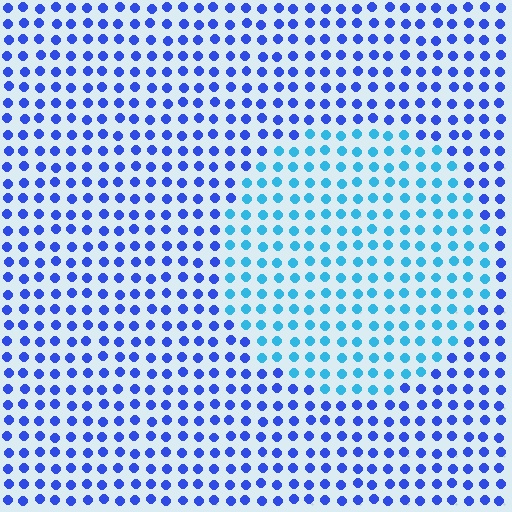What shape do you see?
I see a circle.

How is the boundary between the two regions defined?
The boundary is defined purely by a slight shift in hue (about 37 degrees). Spacing, size, and orientation are identical on both sides.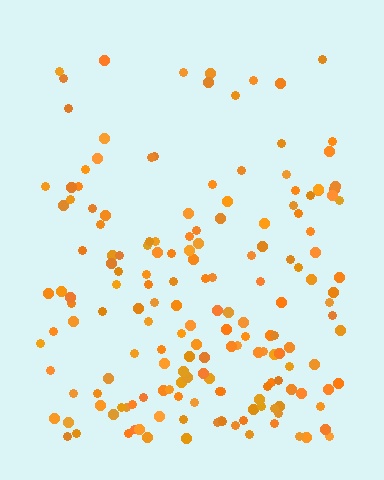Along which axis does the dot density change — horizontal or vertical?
Vertical.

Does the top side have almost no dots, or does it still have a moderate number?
Still a moderate number, just noticeably fewer than the bottom.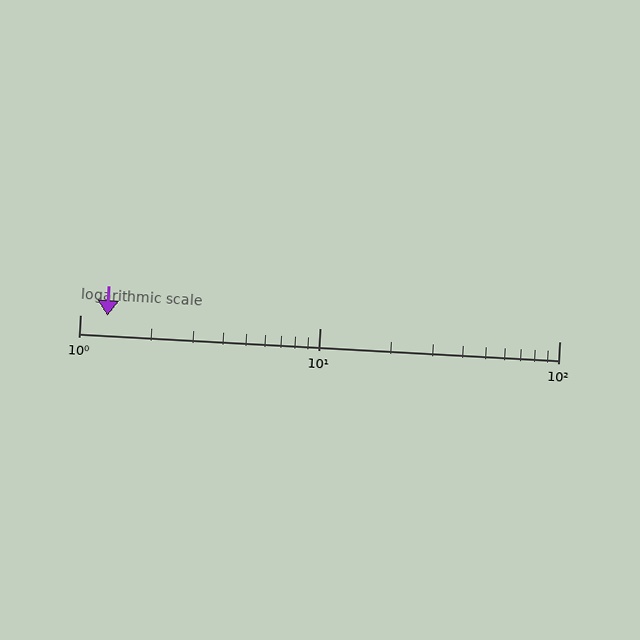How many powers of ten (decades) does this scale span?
The scale spans 2 decades, from 1 to 100.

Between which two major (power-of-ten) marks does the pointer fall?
The pointer is between 1 and 10.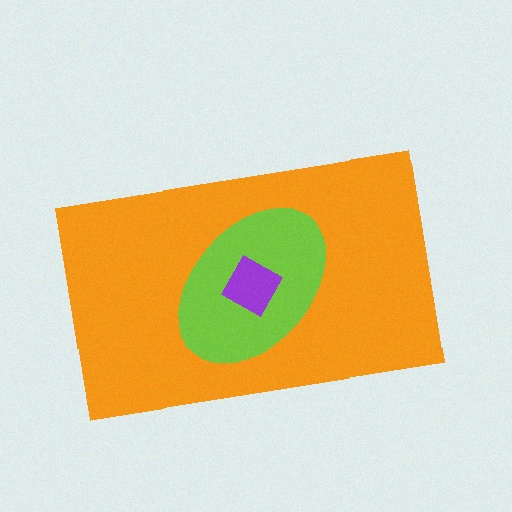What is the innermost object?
The purple square.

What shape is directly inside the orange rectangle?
The lime ellipse.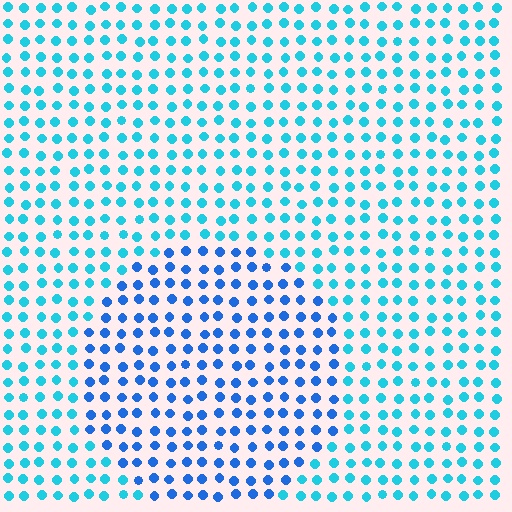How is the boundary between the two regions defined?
The boundary is defined purely by a slight shift in hue (about 30 degrees). Spacing, size, and orientation are identical on both sides.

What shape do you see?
I see a circle.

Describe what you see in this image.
The image is filled with small cyan elements in a uniform arrangement. A circle-shaped region is visible where the elements are tinted to a slightly different hue, forming a subtle color boundary.